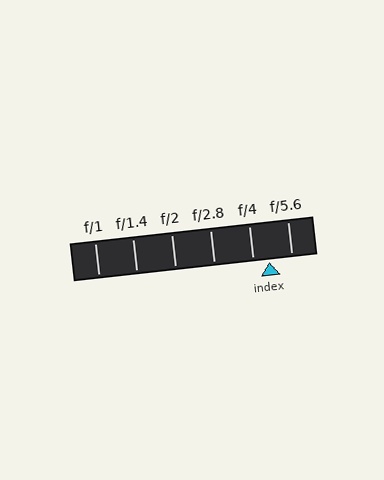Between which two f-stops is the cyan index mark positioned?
The index mark is between f/4 and f/5.6.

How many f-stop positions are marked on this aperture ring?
There are 6 f-stop positions marked.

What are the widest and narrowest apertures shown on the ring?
The widest aperture shown is f/1 and the narrowest is f/5.6.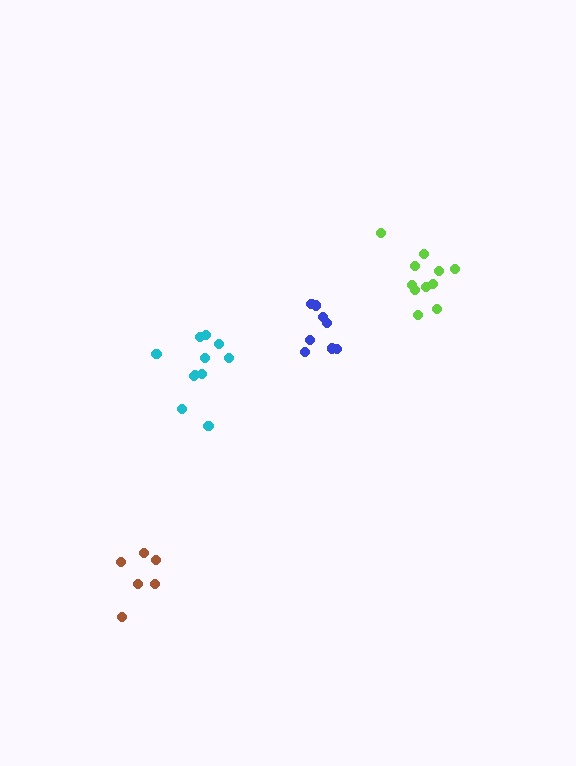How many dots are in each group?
Group 1: 11 dots, Group 2: 8 dots, Group 3: 11 dots, Group 4: 6 dots (36 total).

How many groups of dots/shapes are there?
There are 4 groups.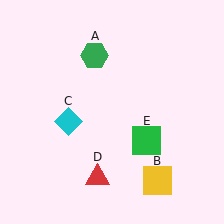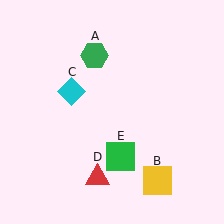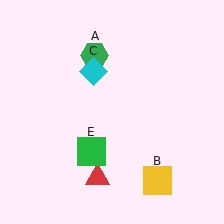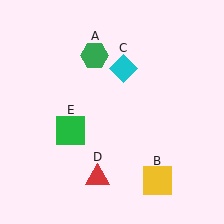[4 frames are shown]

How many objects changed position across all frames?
2 objects changed position: cyan diamond (object C), green square (object E).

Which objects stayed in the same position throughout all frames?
Green hexagon (object A) and yellow square (object B) and red triangle (object D) remained stationary.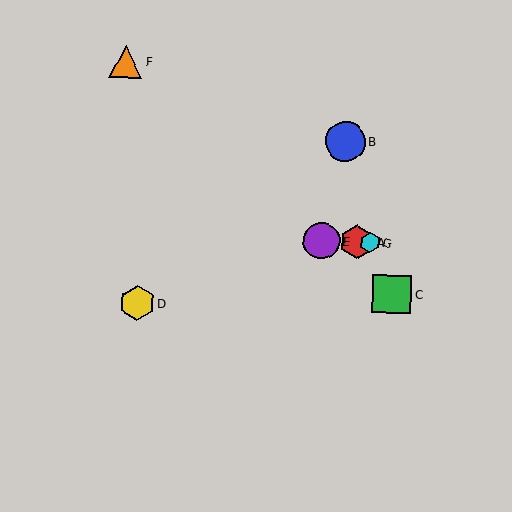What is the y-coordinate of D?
Object D is at y≈303.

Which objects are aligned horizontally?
Objects A, E, G are aligned horizontally.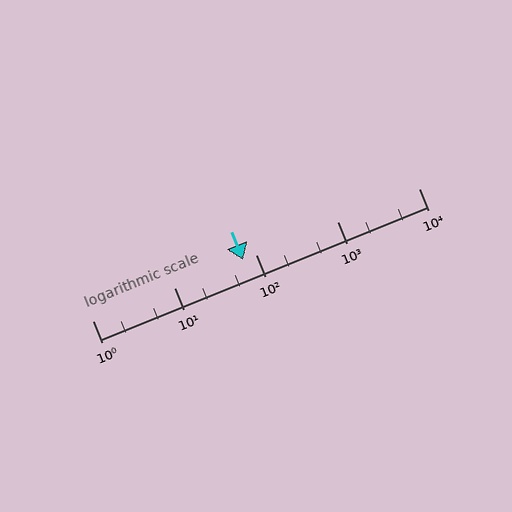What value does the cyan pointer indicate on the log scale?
The pointer indicates approximately 70.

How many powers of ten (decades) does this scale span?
The scale spans 4 decades, from 1 to 10000.